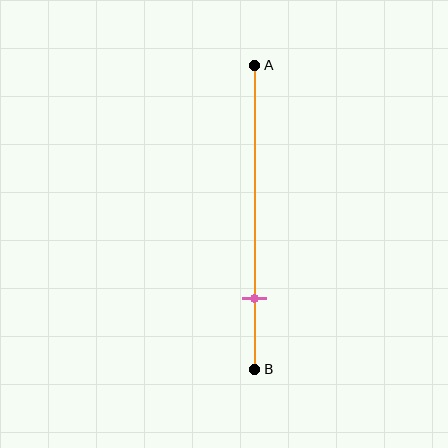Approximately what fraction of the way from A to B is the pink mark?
The pink mark is approximately 75% of the way from A to B.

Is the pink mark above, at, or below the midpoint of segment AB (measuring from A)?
The pink mark is below the midpoint of segment AB.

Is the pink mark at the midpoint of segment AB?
No, the mark is at about 75% from A, not at the 50% midpoint.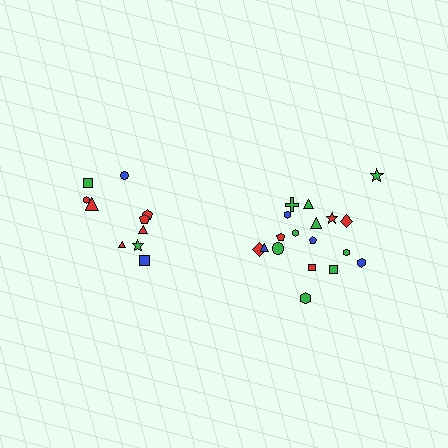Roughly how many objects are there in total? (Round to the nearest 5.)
Roughly 30 objects in total.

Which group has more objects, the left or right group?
The right group.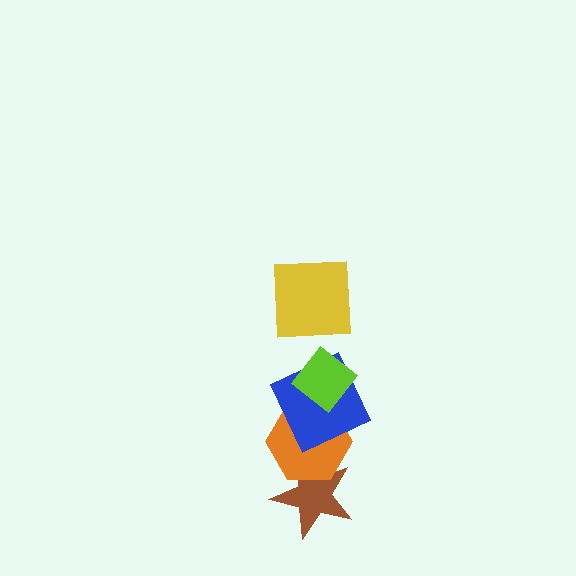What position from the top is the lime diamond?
The lime diamond is 2nd from the top.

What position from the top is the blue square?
The blue square is 3rd from the top.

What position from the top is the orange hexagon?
The orange hexagon is 4th from the top.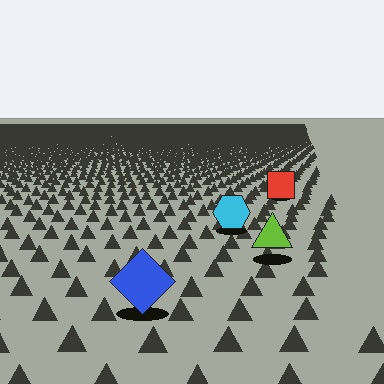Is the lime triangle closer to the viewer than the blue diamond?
No. The blue diamond is closer — you can tell from the texture gradient: the ground texture is coarser near it.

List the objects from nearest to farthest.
From nearest to farthest: the blue diamond, the lime triangle, the cyan hexagon, the red square.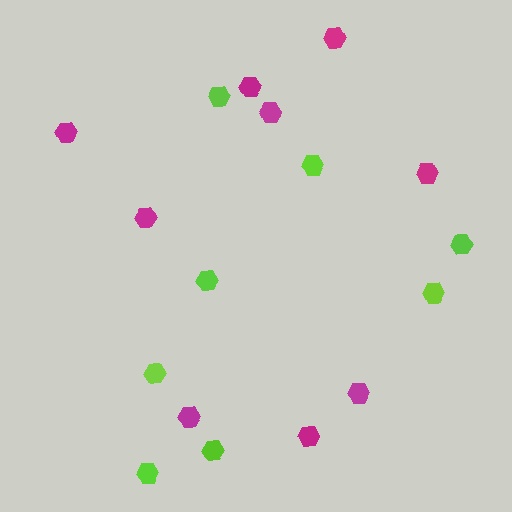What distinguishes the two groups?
There are 2 groups: one group of lime hexagons (8) and one group of magenta hexagons (9).